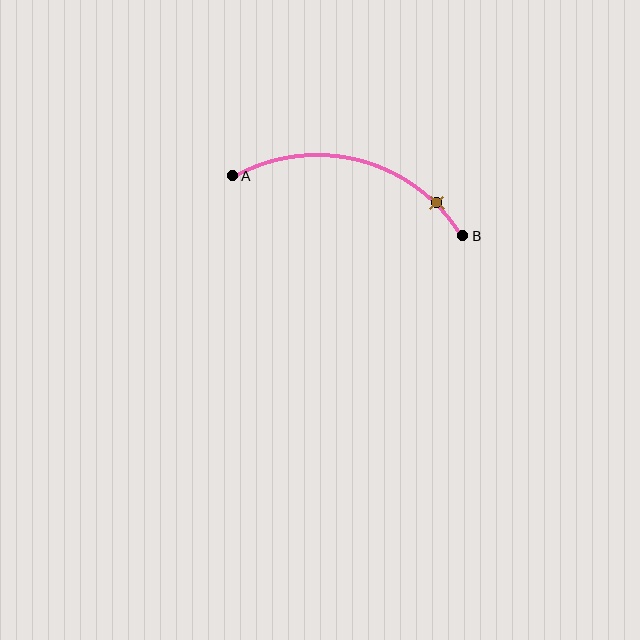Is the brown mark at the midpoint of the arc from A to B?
No. The brown mark lies on the arc but is closer to endpoint B. The arc midpoint would be at the point on the curve equidistant along the arc from both A and B.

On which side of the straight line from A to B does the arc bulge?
The arc bulges above the straight line connecting A and B.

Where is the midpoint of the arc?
The arc midpoint is the point on the curve farthest from the straight line joining A and B. It sits above that line.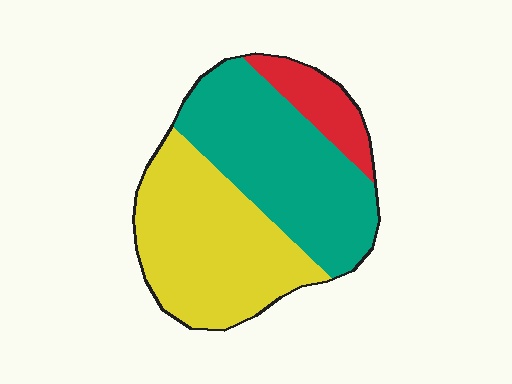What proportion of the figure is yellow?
Yellow covers about 45% of the figure.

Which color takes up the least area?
Red, at roughly 10%.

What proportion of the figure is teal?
Teal takes up between a third and a half of the figure.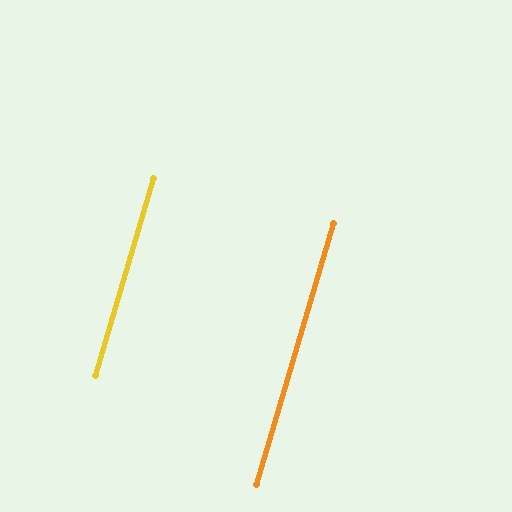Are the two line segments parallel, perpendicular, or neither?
Parallel — their directions differ by only 0.0°.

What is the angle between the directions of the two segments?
Approximately 0 degrees.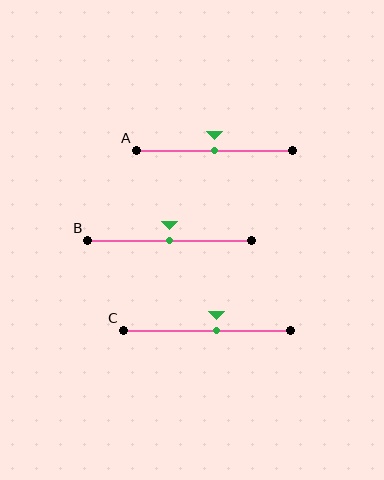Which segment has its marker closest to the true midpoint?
Segment A has its marker closest to the true midpoint.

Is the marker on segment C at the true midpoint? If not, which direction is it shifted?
No, the marker on segment C is shifted to the right by about 6% of the segment length.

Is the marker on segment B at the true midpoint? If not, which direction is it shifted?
Yes, the marker on segment B is at the true midpoint.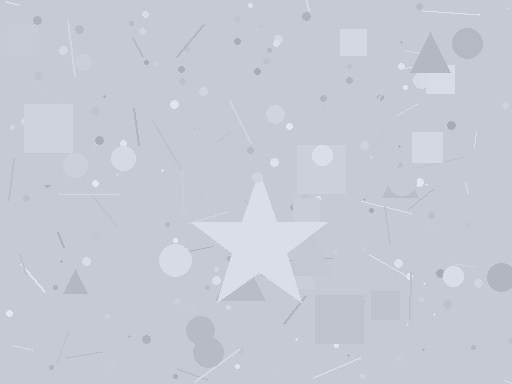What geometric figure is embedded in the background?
A star is embedded in the background.